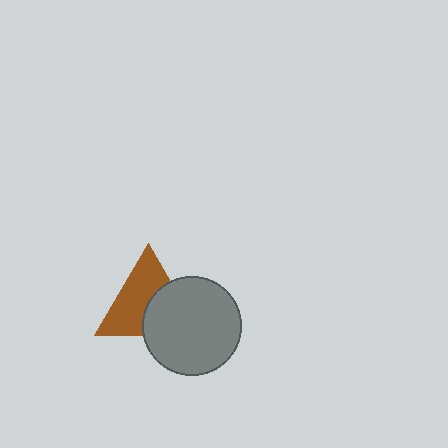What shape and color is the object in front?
The object in front is a gray circle.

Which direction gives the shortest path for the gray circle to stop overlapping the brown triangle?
Moving toward the lower-right gives the shortest separation.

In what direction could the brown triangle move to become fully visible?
The brown triangle could move toward the upper-left. That would shift it out from behind the gray circle entirely.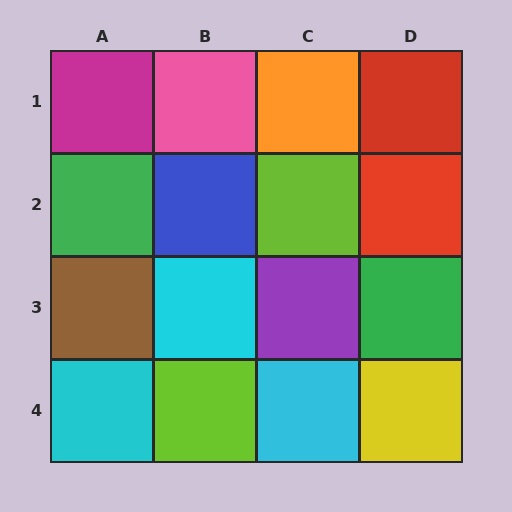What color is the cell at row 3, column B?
Cyan.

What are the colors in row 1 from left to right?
Magenta, pink, orange, red.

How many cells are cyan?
3 cells are cyan.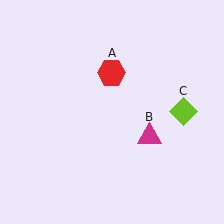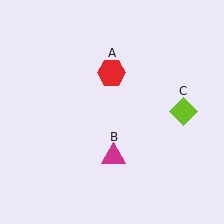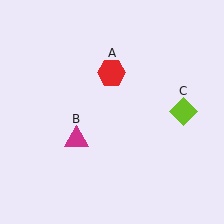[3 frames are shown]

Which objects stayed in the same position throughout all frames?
Red hexagon (object A) and lime diamond (object C) remained stationary.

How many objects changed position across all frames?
1 object changed position: magenta triangle (object B).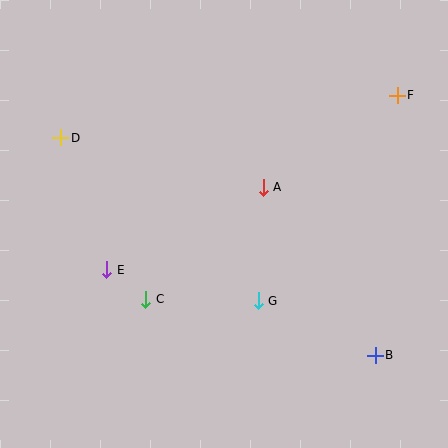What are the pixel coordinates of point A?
Point A is at (263, 187).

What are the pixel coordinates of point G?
Point G is at (258, 301).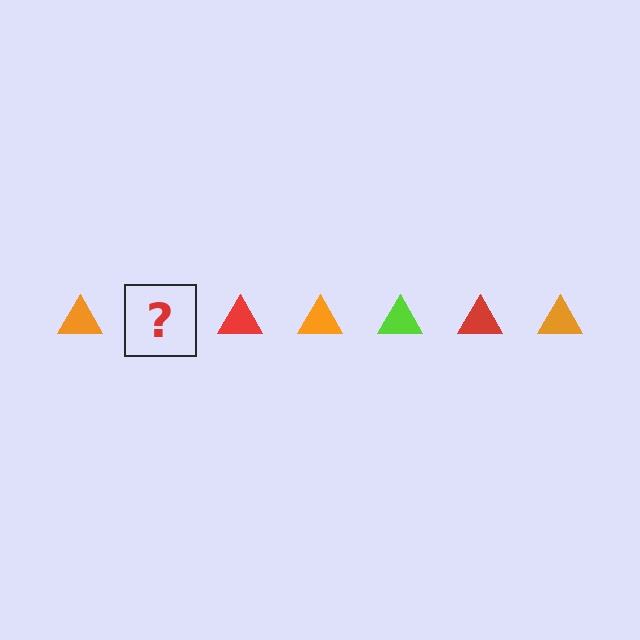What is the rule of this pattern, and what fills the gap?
The rule is that the pattern cycles through orange, lime, red triangles. The gap should be filled with a lime triangle.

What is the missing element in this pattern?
The missing element is a lime triangle.